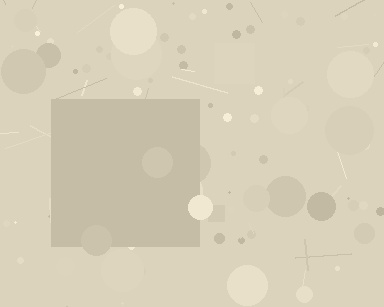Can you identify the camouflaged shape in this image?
The camouflaged shape is a square.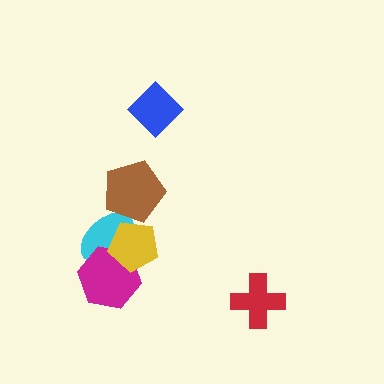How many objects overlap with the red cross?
0 objects overlap with the red cross.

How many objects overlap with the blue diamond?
0 objects overlap with the blue diamond.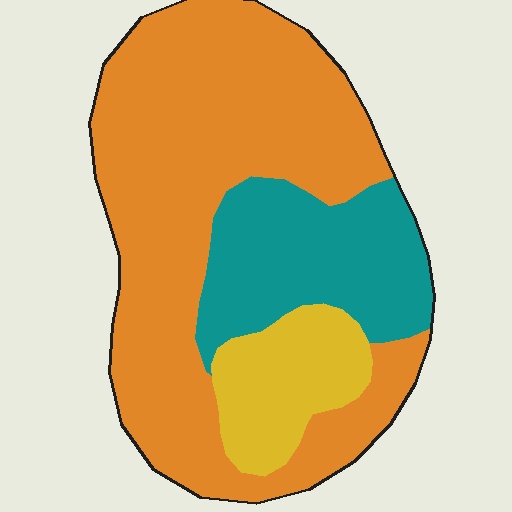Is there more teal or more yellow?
Teal.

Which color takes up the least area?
Yellow, at roughly 15%.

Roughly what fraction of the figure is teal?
Teal takes up about one quarter (1/4) of the figure.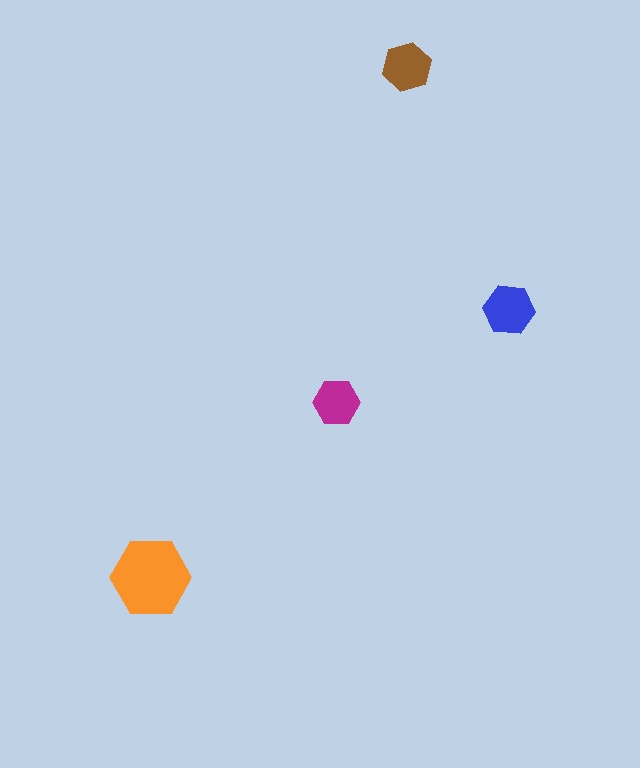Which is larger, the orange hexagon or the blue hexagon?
The orange one.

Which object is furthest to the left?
The orange hexagon is leftmost.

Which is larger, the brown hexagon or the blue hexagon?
The blue one.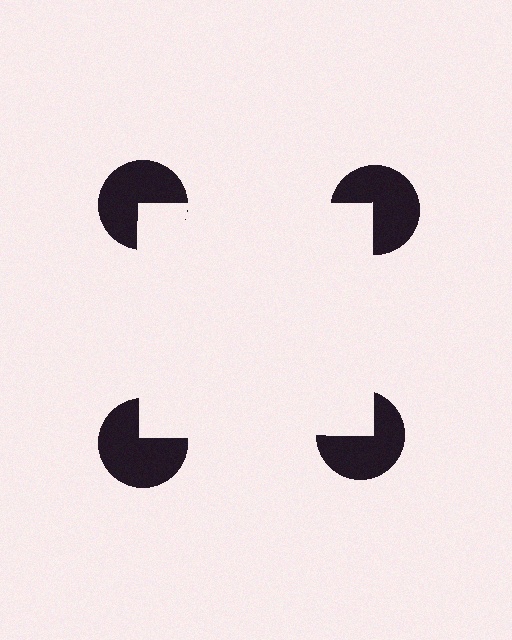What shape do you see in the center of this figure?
An illusory square — its edges are inferred from the aligned wedge cuts in the pac-man discs, not physically drawn.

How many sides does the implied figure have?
4 sides.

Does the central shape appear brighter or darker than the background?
It typically appears slightly brighter than the background, even though no actual brightness change is drawn.